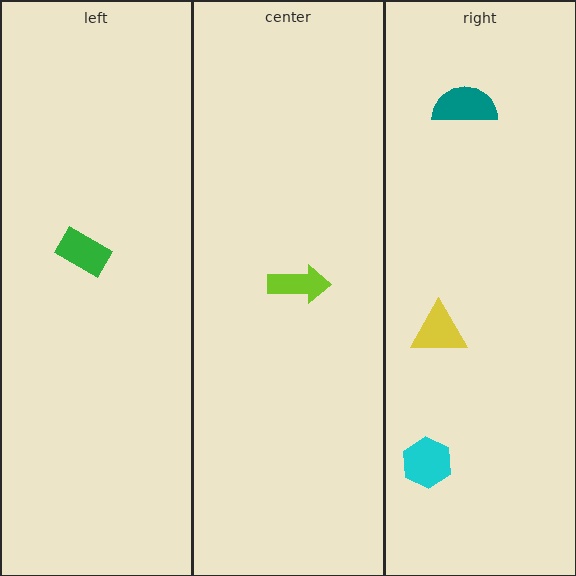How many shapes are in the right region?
3.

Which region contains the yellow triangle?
The right region.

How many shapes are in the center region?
1.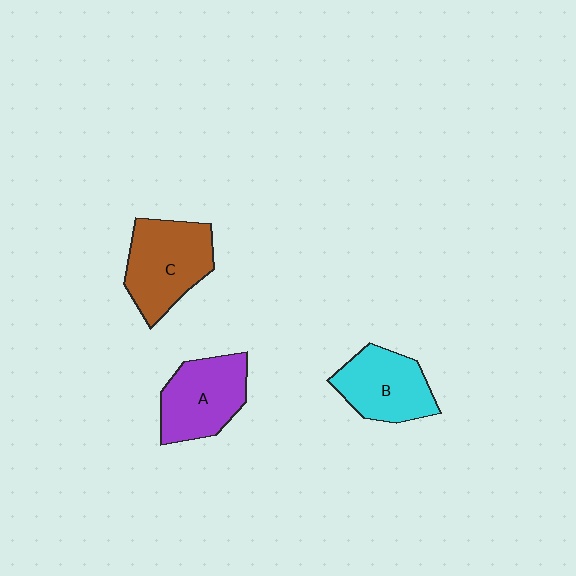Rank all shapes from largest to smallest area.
From largest to smallest: C (brown), A (purple), B (cyan).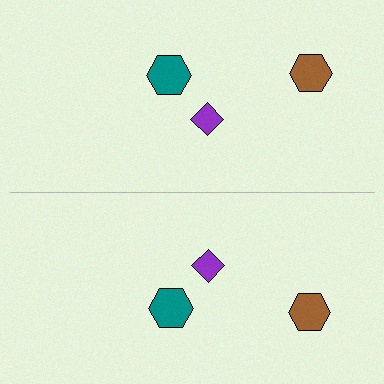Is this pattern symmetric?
Yes, this pattern has bilateral (reflection) symmetry.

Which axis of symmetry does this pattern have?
The pattern has a horizontal axis of symmetry running through the center of the image.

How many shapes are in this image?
There are 6 shapes in this image.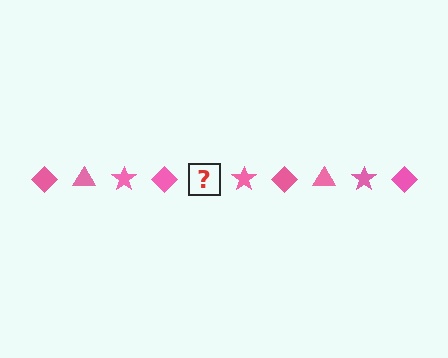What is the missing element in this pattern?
The missing element is a pink triangle.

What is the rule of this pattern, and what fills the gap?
The rule is that the pattern cycles through diamond, triangle, star shapes in pink. The gap should be filled with a pink triangle.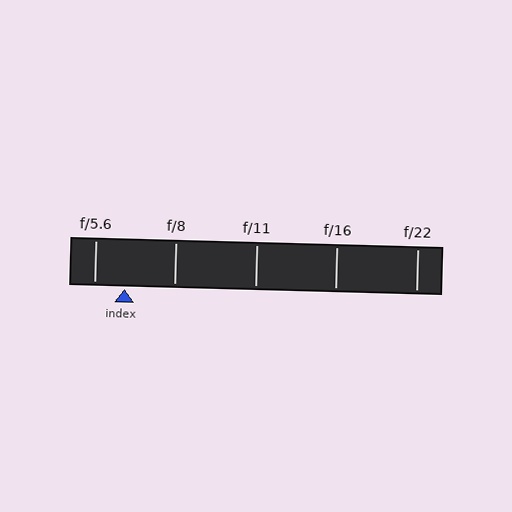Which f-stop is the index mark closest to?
The index mark is closest to f/5.6.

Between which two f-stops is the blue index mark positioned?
The index mark is between f/5.6 and f/8.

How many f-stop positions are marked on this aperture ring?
There are 5 f-stop positions marked.